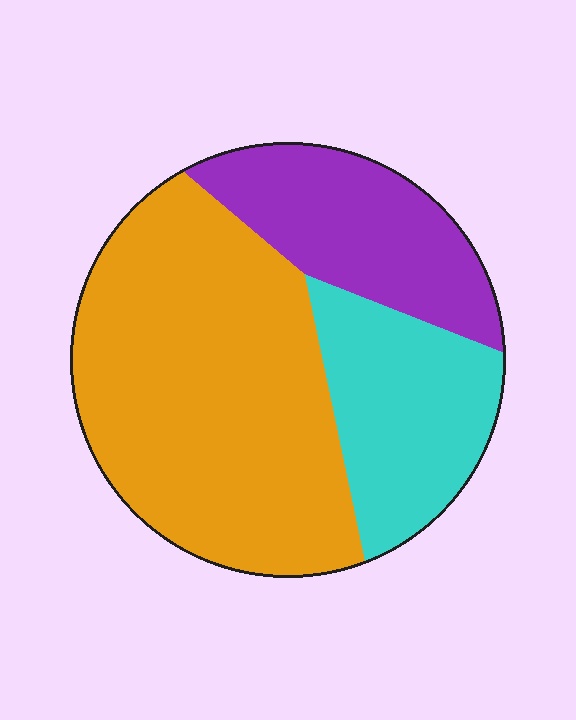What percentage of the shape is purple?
Purple takes up about one fifth (1/5) of the shape.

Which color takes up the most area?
Orange, at roughly 55%.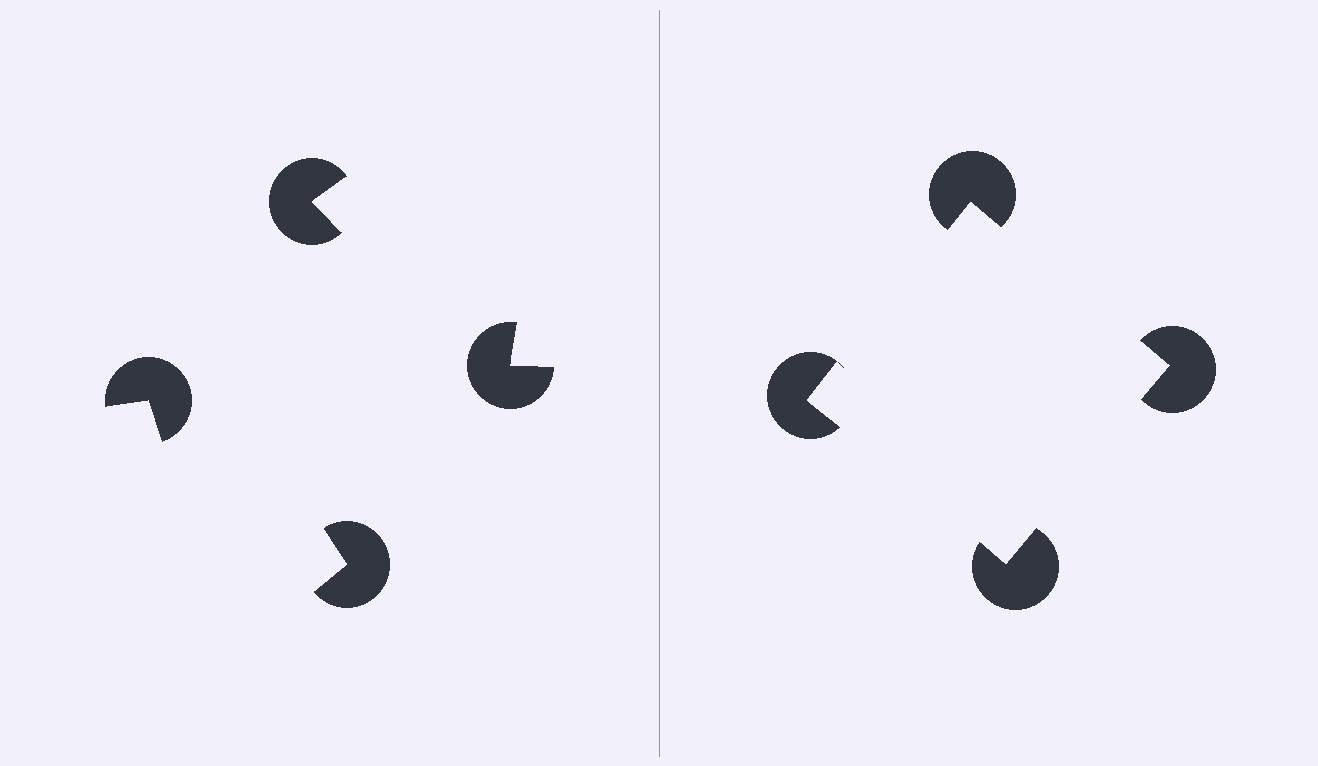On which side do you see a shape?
An illusory square appears on the right side. On the left side the wedge cuts are rotated, so no coherent shape forms.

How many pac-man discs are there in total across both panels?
8 — 4 on each side.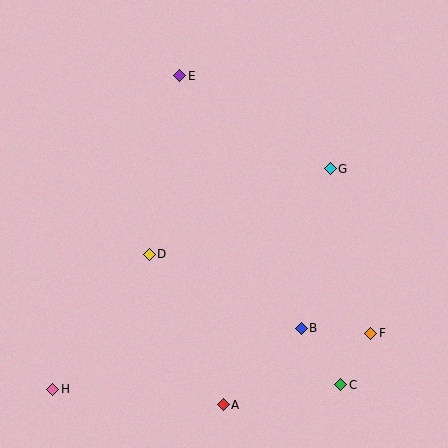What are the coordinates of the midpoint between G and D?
The midpoint between G and D is at (240, 211).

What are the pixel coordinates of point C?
Point C is at (341, 385).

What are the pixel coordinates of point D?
Point D is at (149, 254).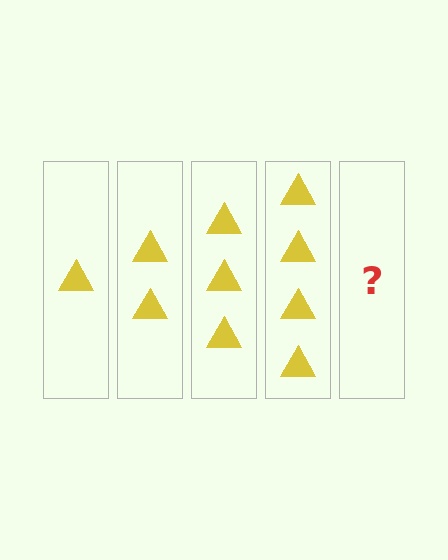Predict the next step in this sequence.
The next step is 5 triangles.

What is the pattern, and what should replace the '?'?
The pattern is that each step adds one more triangle. The '?' should be 5 triangles.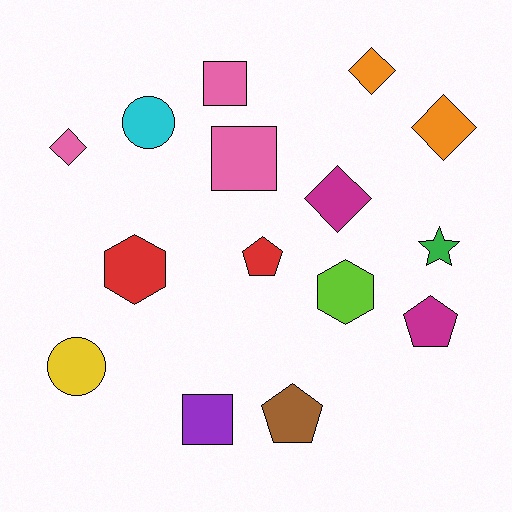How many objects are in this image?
There are 15 objects.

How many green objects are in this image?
There is 1 green object.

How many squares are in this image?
There are 3 squares.